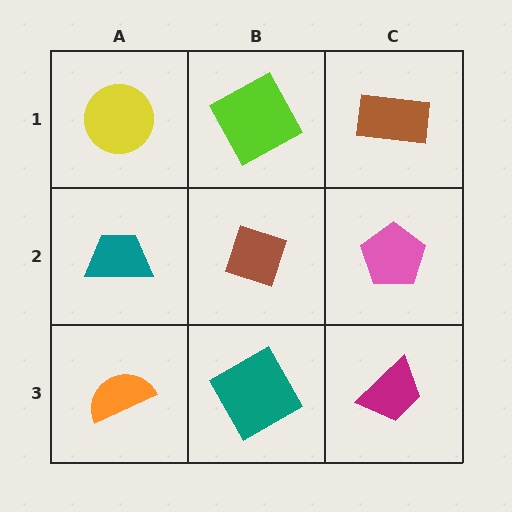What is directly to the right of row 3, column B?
A magenta trapezoid.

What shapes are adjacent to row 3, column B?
A brown diamond (row 2, column B), an orange semicircle (row 3, column A), a magenta trapezoid (row 3, column C).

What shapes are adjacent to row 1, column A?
A teal trapezoid (row 2, column A), a lime square (row 1, column B).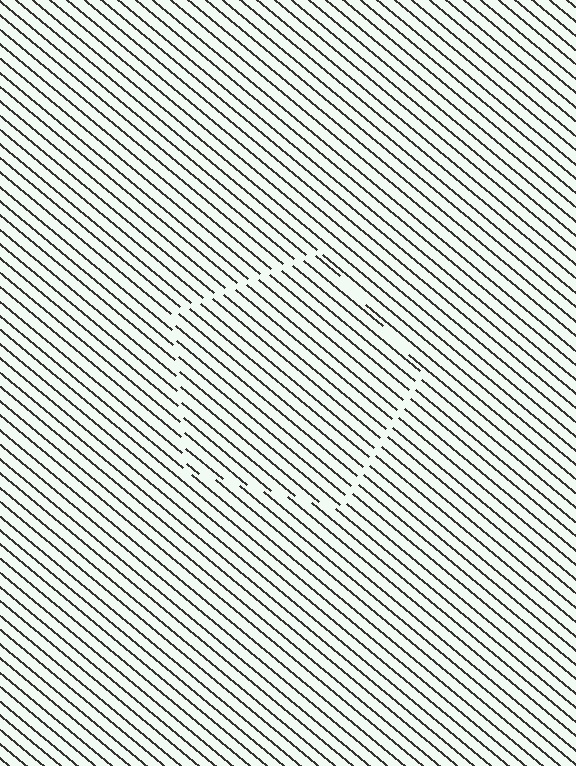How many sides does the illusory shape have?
5 sides — the line-ends trace a pentagon.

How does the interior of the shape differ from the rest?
The interior of the shape contains the same grating, shifted by half a period — the contour is defined by the phase discontinuity where line-ends from the inner and outer gratings abut.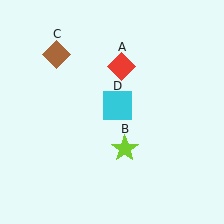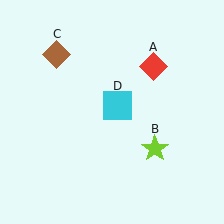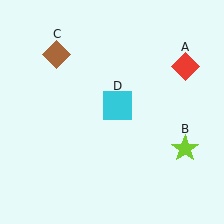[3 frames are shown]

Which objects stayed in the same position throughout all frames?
Brown diamond (object C) and cyan square (object D) remained stationary.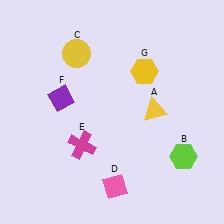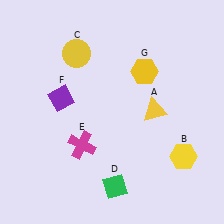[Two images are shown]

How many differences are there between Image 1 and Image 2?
There are 2 differences between the two images.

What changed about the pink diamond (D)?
In Image 1, D is pink. In Image 2, it changed to green.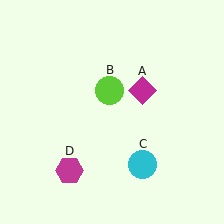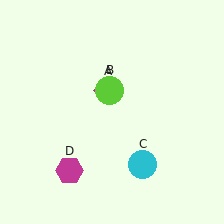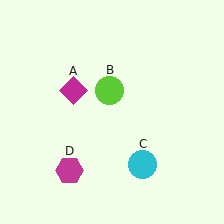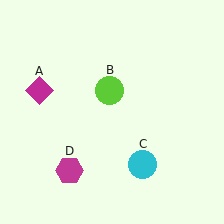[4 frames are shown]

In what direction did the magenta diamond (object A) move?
The magenta diamond (object A) moved left.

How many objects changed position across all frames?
1 object changed position: magenta diamond (object A).